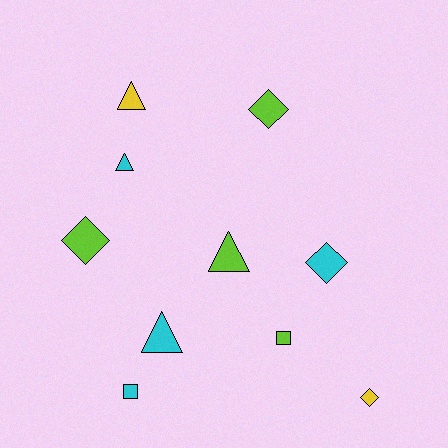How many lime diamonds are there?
There are 2 lime diamonds.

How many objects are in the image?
There are 10 objects.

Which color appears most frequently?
Lime, with 4 objects.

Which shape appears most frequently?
Triangle, with 4 objects.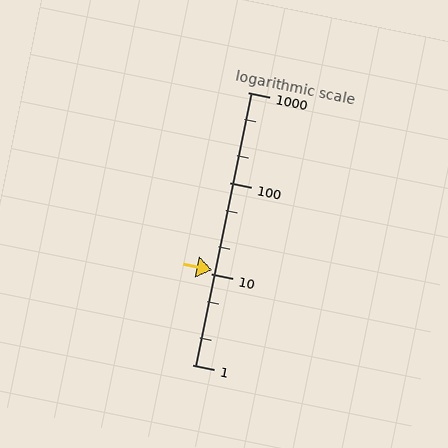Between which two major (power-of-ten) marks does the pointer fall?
The pointer is between 10 and 100.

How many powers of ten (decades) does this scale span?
The scale spans 3 decades, from 1 to 1000.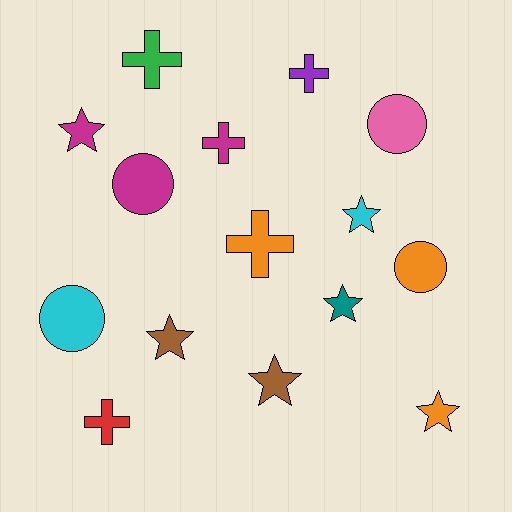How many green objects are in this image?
There is 1 green object.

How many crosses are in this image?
There are 5 crosses.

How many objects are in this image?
There are 15 objects.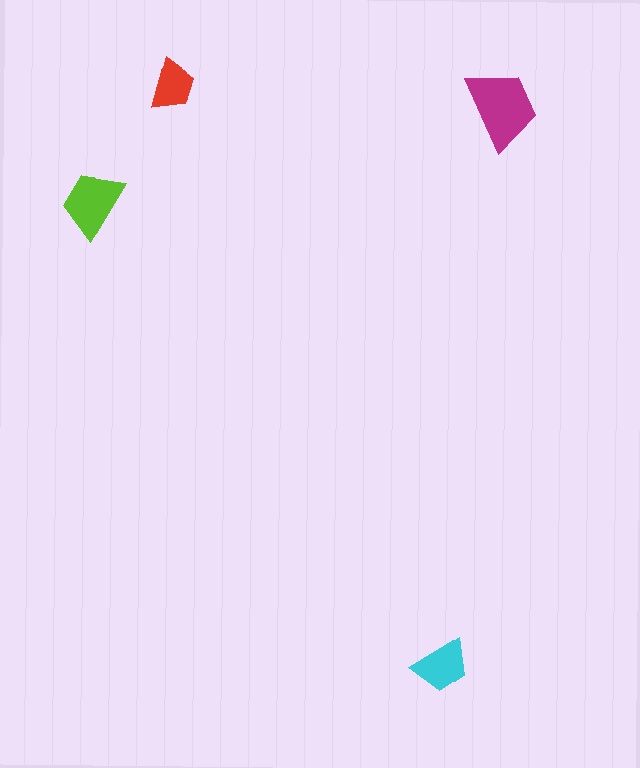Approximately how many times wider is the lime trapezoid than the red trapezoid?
About 1.5 times wider.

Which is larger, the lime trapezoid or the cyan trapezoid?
The lime one.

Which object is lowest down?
The cyan trapezoid is bottommost.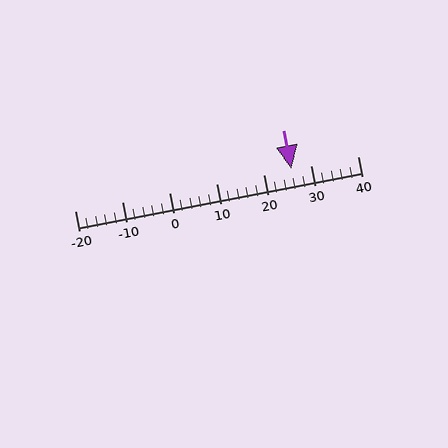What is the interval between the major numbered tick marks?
The major tick marks are spaced 10 units apart.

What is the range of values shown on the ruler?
The ruler shows values from -20 to 40.